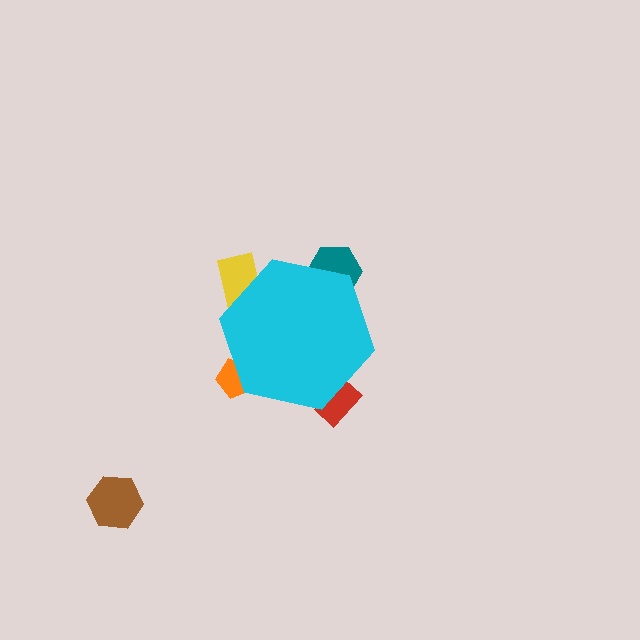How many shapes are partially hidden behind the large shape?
4 shapes are partially hidden.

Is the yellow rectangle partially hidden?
Yes, the yellow rectangle is partially hidden behind the cyan hexagon.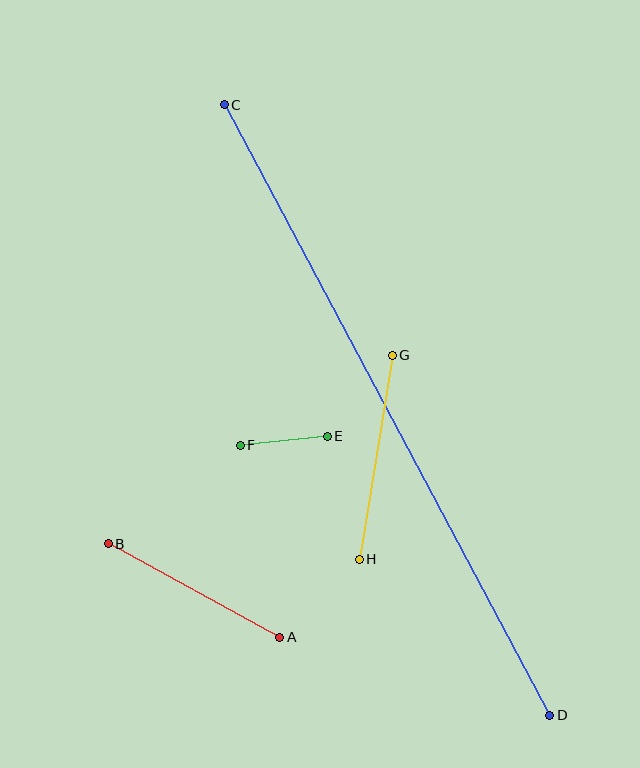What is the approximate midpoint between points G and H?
The midpoint is at approximately (376, 457) pixels.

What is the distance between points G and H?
The distance is approximately 207 pixels.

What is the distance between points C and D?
The distance is approximately 692 pixels.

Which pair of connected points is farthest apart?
Points C and D are farthest apart.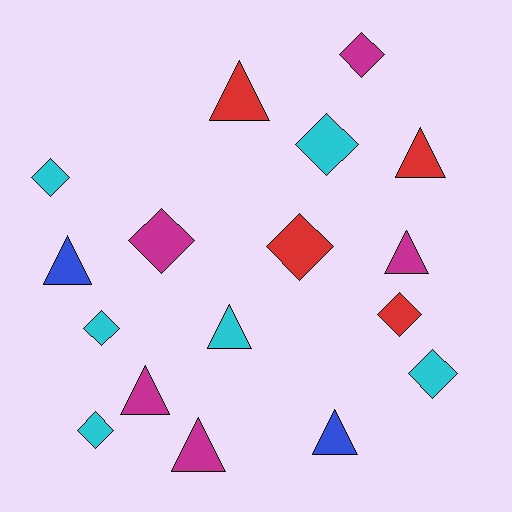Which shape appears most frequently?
Diamond, with 9 objects.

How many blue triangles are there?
There are 2 blue triangles.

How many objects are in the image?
There are 17 objects.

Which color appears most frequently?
Cyan, with 6 objects.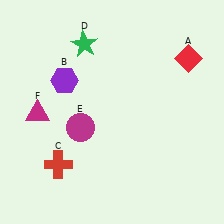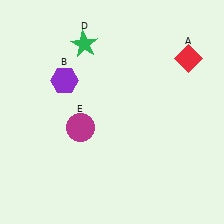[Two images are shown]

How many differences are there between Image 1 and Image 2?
There are 2 differences between the two images.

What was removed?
The red cross (C), the magenta triangle (F) were removed in Image 2.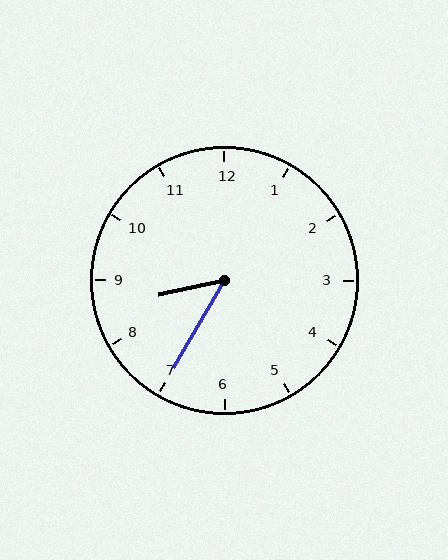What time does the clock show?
8:35.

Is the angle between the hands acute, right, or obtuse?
It is acute.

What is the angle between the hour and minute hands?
Approximately 48 degrees.